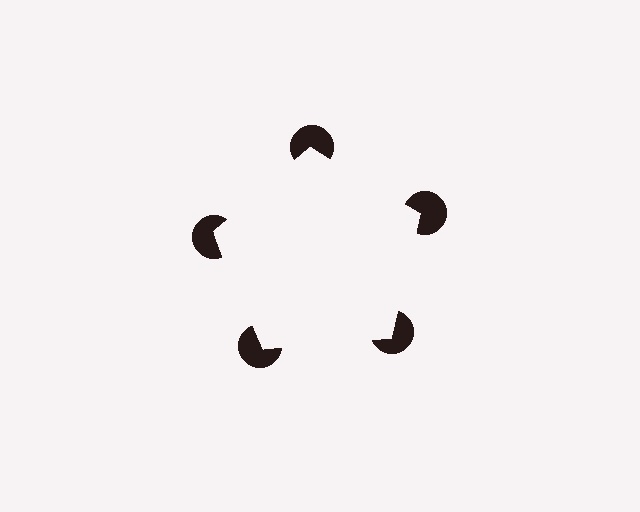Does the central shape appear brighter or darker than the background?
It typically appears slightly brighter than the background, even though no actual brightness change is drawn.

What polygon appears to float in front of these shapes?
An illusory pentagon — its edges are inferred from the aligned wedge cuts in the pac-man discs, not physically drawn.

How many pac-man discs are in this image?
There are 5 — one at each vertex of the illusory pentagon.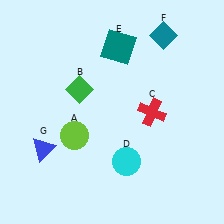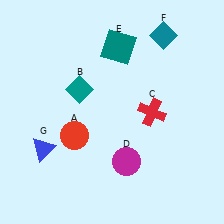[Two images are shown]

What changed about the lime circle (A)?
In Image 1, A is lime. In Image 2, it changed to red.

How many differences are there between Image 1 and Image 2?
There are 3 differences between the two images.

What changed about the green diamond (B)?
In Image 1, B is green. In Image 2, it changed to teal.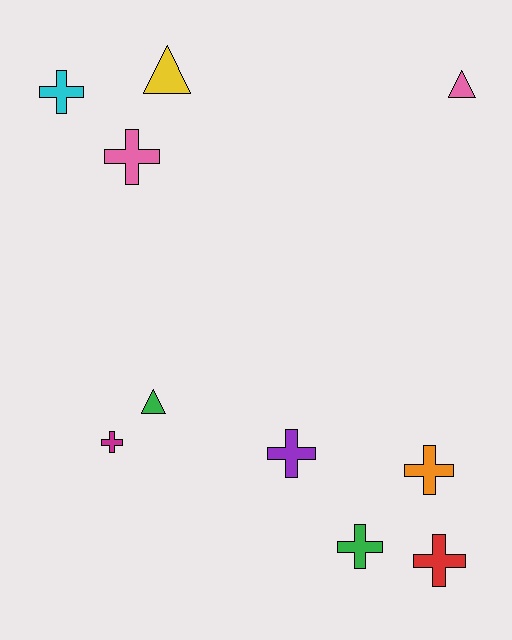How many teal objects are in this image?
There are no teal objects.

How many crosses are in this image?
There are 7 crosses.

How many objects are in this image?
There are 10 objects.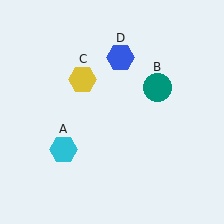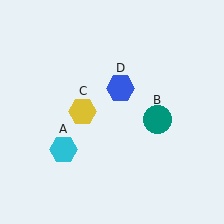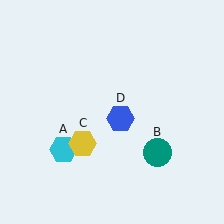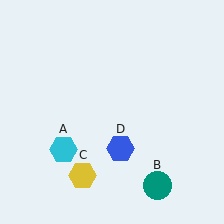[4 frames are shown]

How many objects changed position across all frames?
3 objects changed position: teal circle (object B), yellow hexagon (object C), blue hexagon (object D).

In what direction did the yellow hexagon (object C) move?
The yellow hexagon (object C) moved down.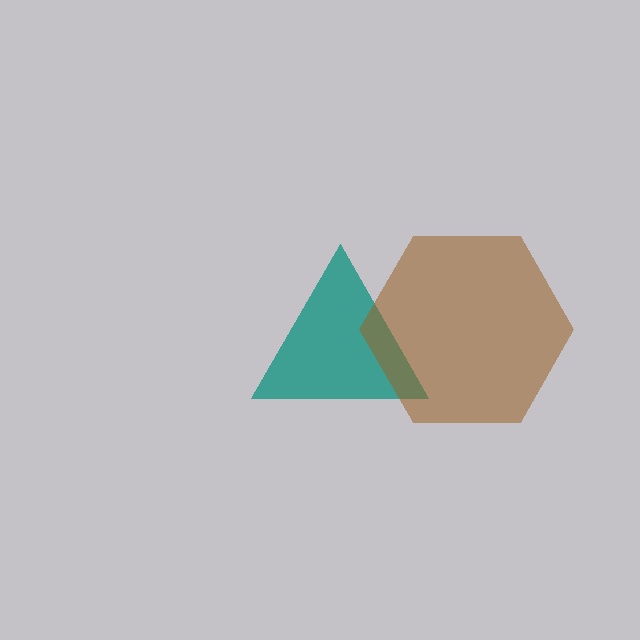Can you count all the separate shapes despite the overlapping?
Yes, there are 2 separate shapes.